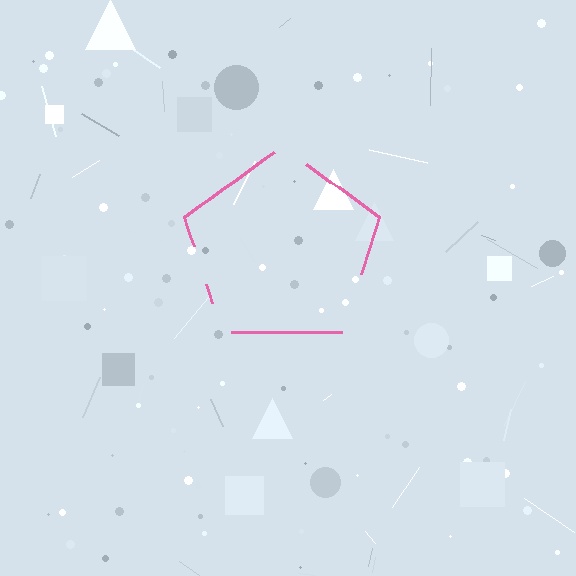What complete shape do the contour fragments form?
The contour fragments form a pentagon.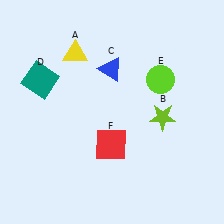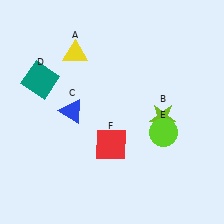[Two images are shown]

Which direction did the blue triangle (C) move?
The blue triangle (C) moved down.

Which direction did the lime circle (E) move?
The lime circle (E) moved down.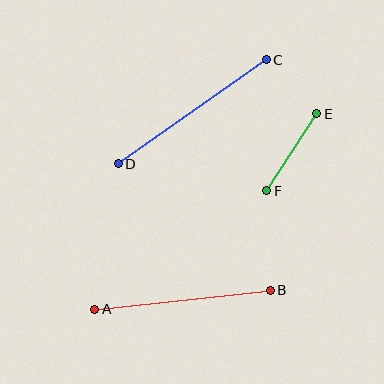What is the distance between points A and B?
The distance is approximately 177 pixels.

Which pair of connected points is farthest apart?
Points C and D are farthest apart.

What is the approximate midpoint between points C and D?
The midpoint is at approximately (192, 112) pixels.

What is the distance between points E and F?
The distance is approximately 92 pixels.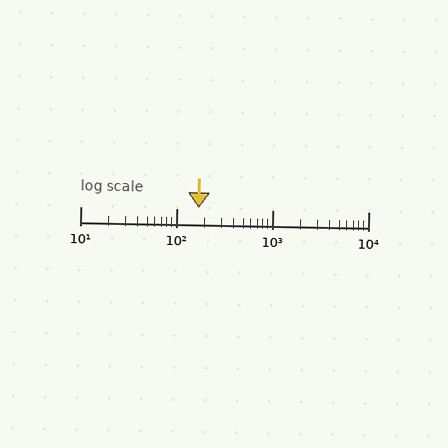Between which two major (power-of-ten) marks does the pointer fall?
The pointer is between 100 and 1000.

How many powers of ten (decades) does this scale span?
The scale spans 3 decades, from 10 to 10000.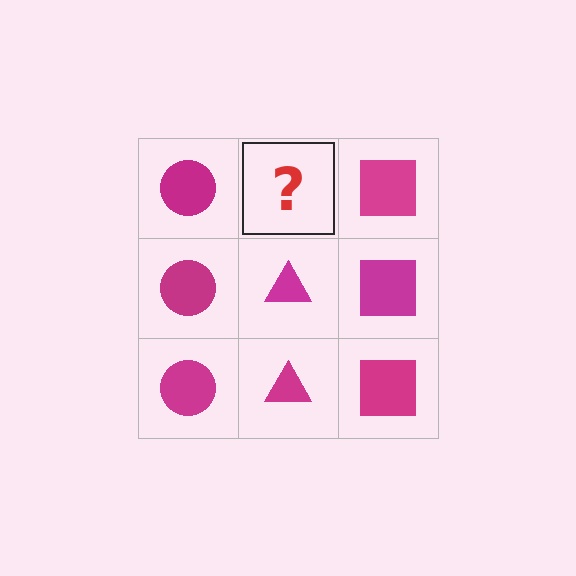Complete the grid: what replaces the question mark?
The question mark should be replaced with a magenta triangle.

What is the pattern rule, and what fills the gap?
The rule is that each column has a consistent shape. The gap should be filled with a magenta triangle.